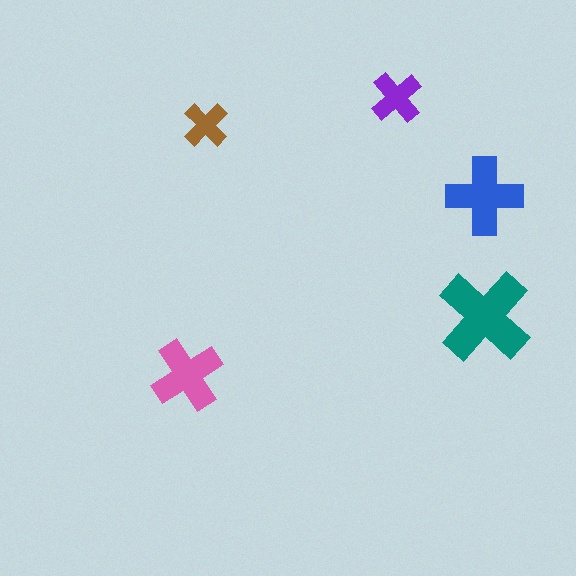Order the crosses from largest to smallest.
the teal one, the blue one, the pink one, the purple one, the brown one.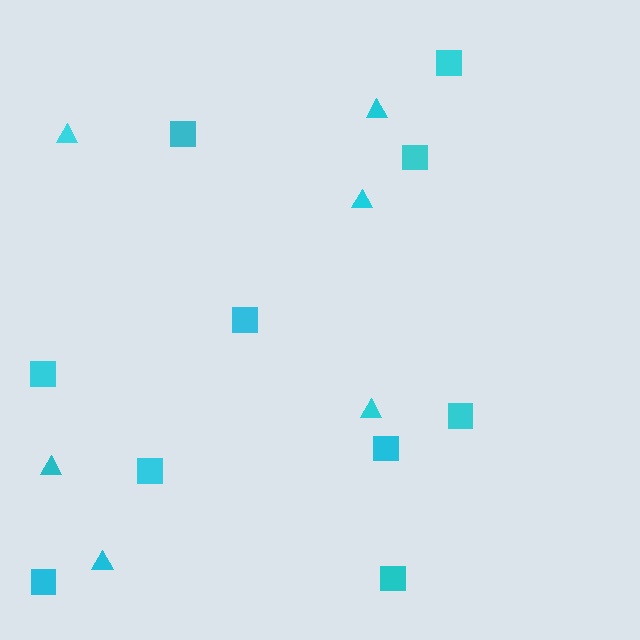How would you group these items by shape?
There are 2 groups: one group of squares (10) and one group of triangles (6).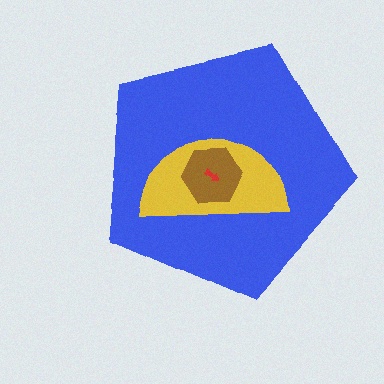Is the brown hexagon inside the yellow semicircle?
Yes.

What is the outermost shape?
The blue pentagon.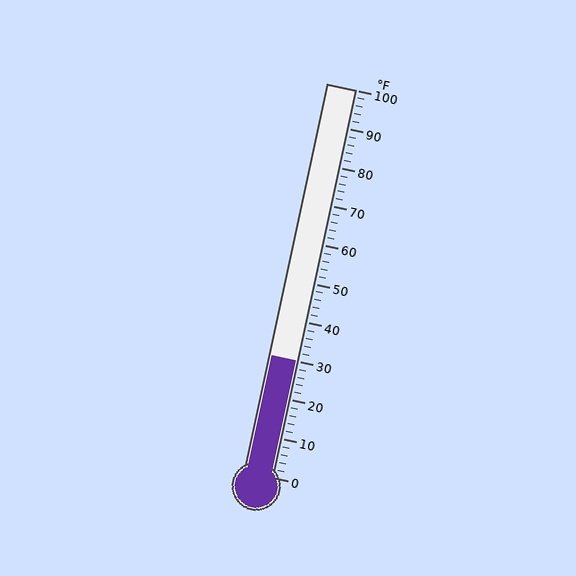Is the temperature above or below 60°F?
The temperature is below 60°F.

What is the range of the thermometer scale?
The thermometer scale ranges from 0°F to 100°F.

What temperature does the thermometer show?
The thermometer shows approximately 30°F.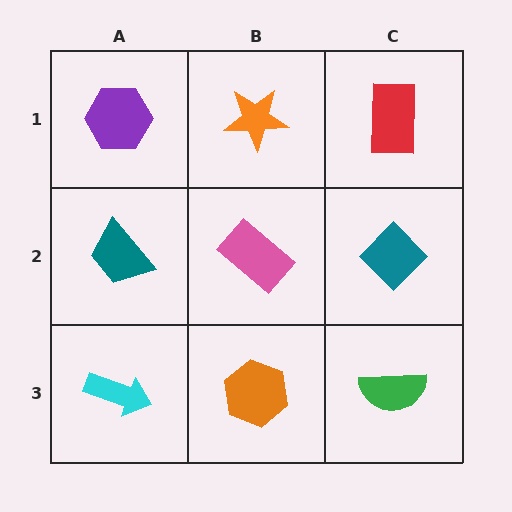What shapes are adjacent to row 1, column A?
A teal trapezoid (row 2, column A), an orange star (row 1, column B).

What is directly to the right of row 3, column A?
An orange hexagon.